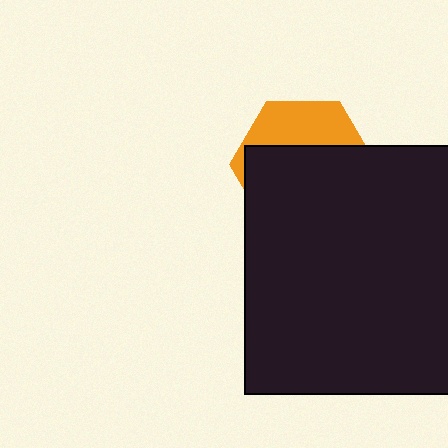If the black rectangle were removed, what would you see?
You would see the complete orange hexagon.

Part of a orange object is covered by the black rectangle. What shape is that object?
It is a hexagon.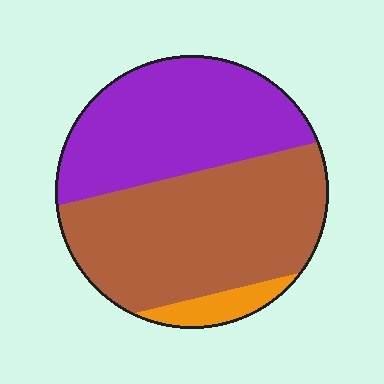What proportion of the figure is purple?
Purple takes up about two fifths (2/5) of the figure.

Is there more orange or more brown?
Brown.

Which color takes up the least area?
Orange, at roughly 5%.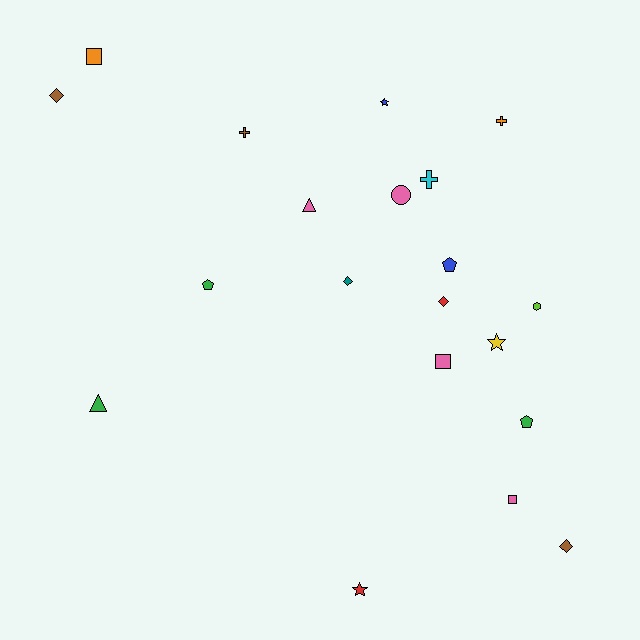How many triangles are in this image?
There are 2 triangles.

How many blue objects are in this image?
There are 2 blue objects.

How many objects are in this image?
There are 20 objects.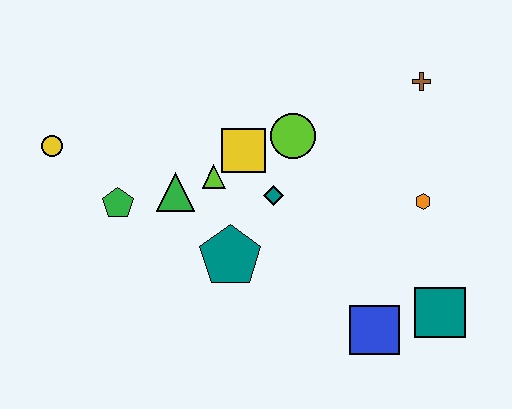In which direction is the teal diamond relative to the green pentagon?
The teal diamond is to the right of the green pentagon.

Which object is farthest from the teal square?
The yellow circle is farthest from the teal square.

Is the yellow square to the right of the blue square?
No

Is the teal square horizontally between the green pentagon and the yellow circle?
No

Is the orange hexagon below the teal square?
No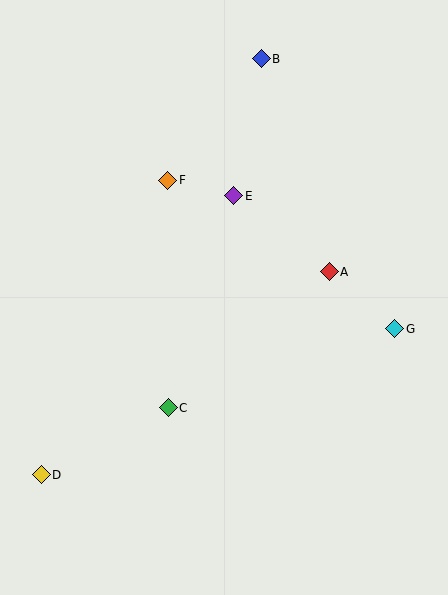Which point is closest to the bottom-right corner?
Point G is closest to the bottom-right corner.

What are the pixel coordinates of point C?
Point C is at (168, 408).